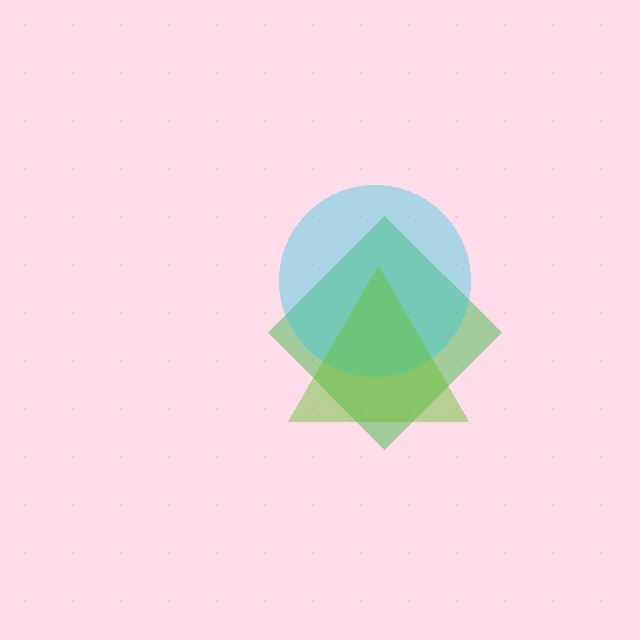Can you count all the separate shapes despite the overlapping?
Yes, there are 3 separate shapes.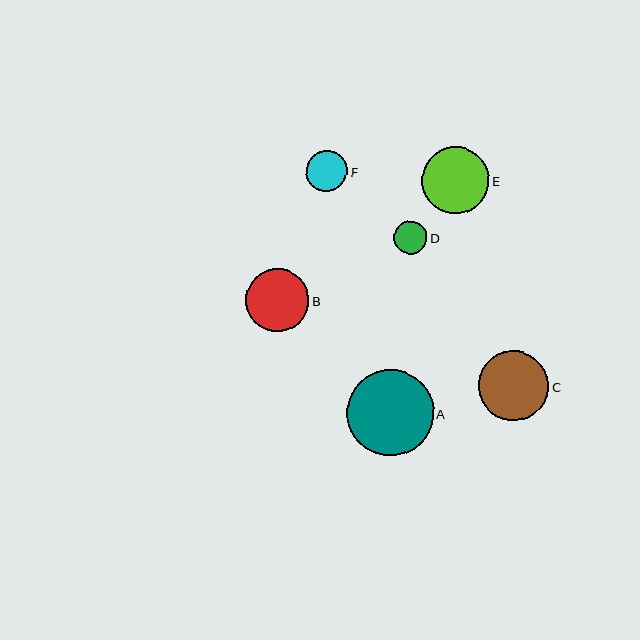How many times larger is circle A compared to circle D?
Circle A is approximately 2.6 times the size of circle D.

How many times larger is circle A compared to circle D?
Circle A is approximately 2.6 times the size of circle D.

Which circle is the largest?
Circle A is the largest with a size of approximately 87 pixels.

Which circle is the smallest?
Circle D is the smallest with a size of approximately 33 pixels.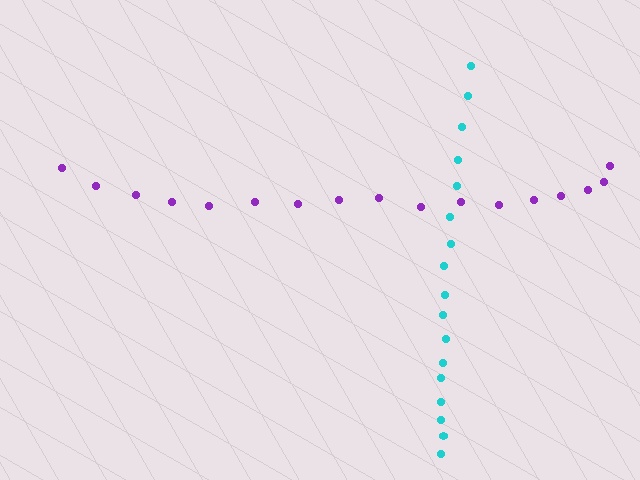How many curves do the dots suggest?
There are 2 distinct paths.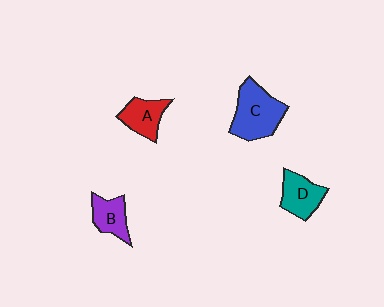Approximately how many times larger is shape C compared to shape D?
Approximately 1.5 times.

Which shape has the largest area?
Shape C (blue).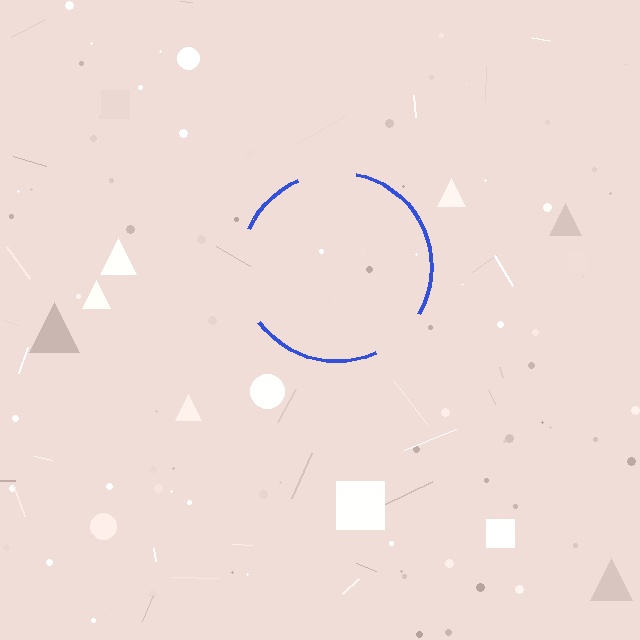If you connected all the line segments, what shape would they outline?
They would outline a circle.